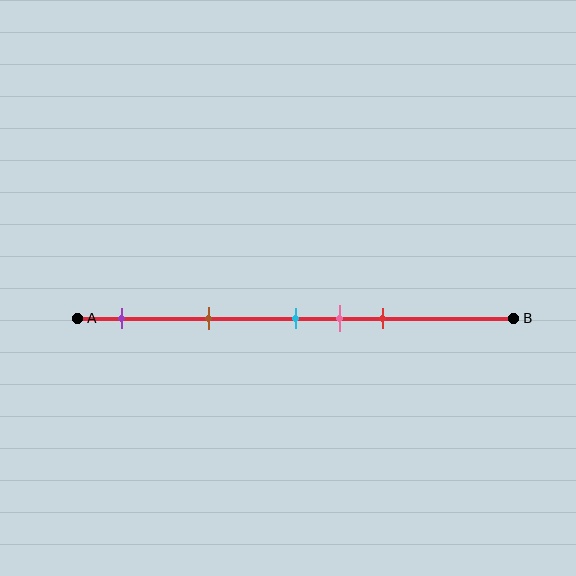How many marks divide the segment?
There are 5 marks dividing the segment.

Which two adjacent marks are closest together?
The cyan and pink marks are the closest adjacent pair.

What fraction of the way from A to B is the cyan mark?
The cyan mark is approximately 50% (0.5) of the way from A to B.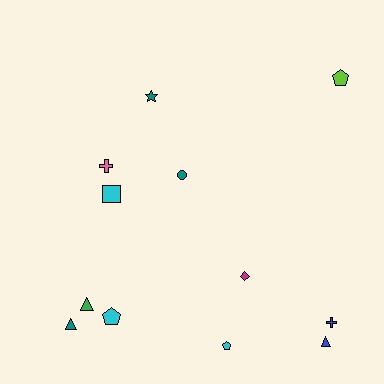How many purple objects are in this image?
There are no purple objects.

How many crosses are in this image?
There are 2 crosses.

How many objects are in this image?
There are 12 objects.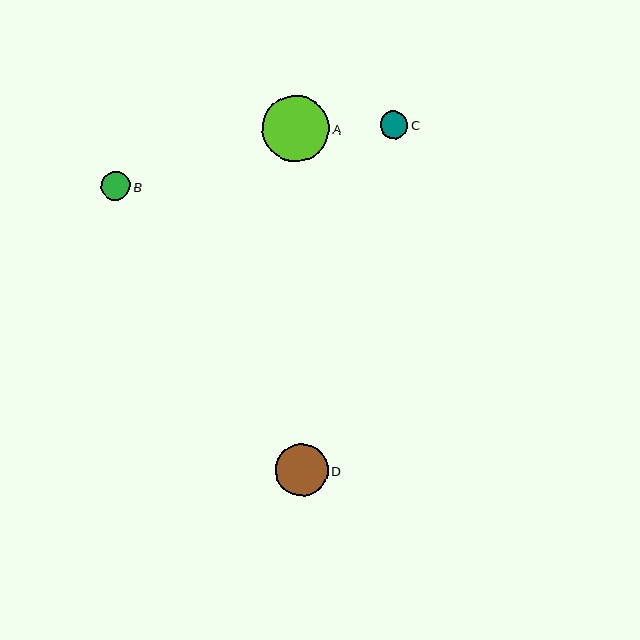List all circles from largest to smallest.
From largest to smallest: A, D, B, C.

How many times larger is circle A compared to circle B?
Circle A is approximately 2.3 times the size of circle B.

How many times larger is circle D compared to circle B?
Circle D is approximately 1.8 times the size of circle B.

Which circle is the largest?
Circle A is the largest with a size of approximately 67 pixels.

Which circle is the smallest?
Circle C is the smallest with a size of approximately 28 pixels.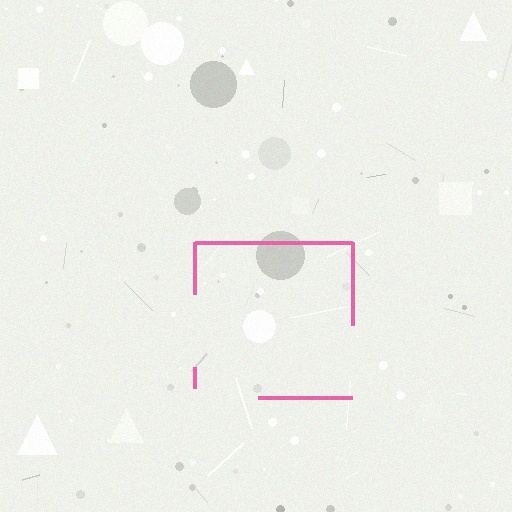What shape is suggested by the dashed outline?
The dashed outline suggests a square.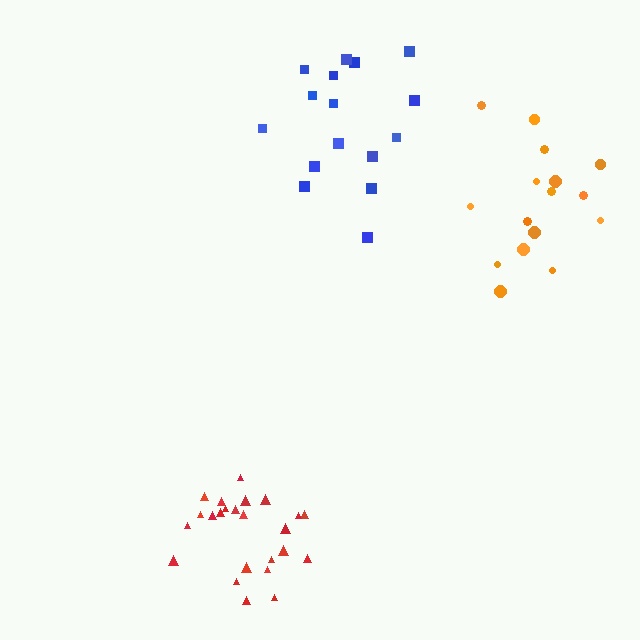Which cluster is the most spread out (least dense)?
Orange.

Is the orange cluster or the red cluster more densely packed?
Red.